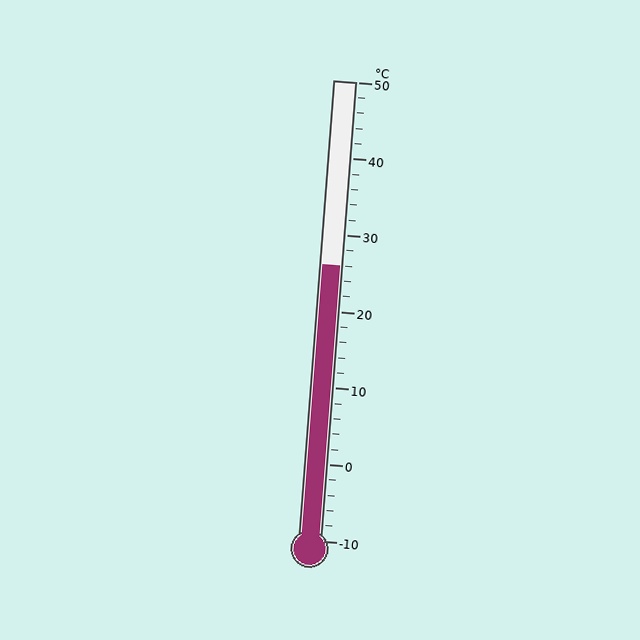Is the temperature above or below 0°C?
The temperature is above 0°C.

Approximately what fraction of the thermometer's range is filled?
The thermometer is filled to approximately 60% of its range.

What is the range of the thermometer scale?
The thermometer scale ranges from -10°C to 50°C.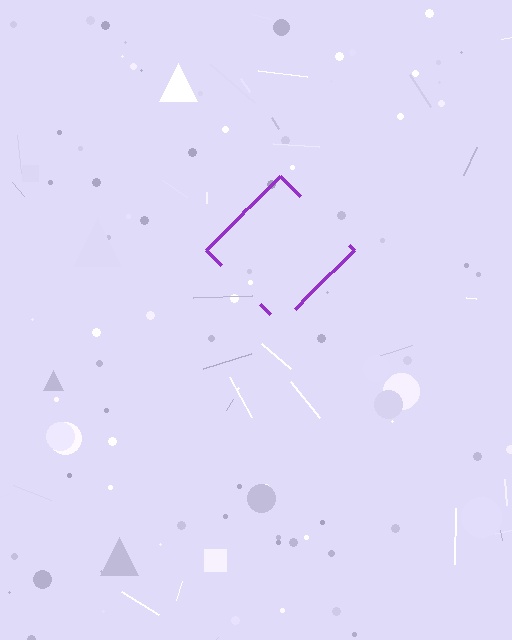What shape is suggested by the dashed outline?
The dashed outline suggests a diamond.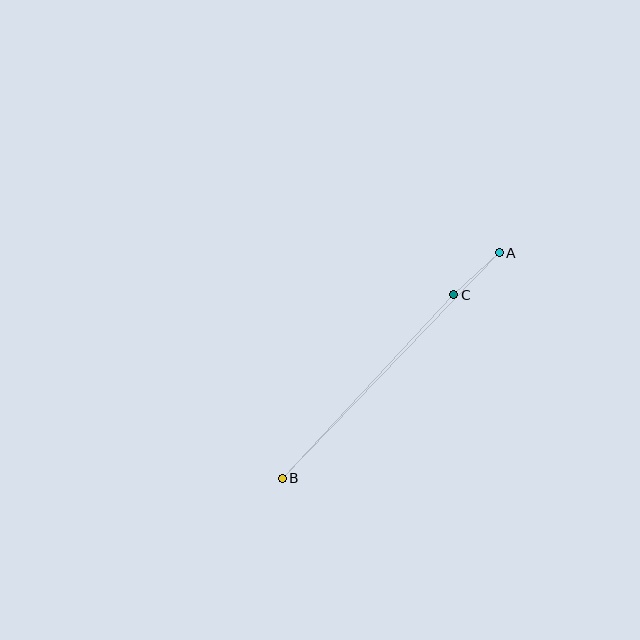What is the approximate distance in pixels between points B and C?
The distance between B and C is approximately 251 pixels.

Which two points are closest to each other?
Points A and C are closest to each other.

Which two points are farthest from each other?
Points A and B are farthest from each other.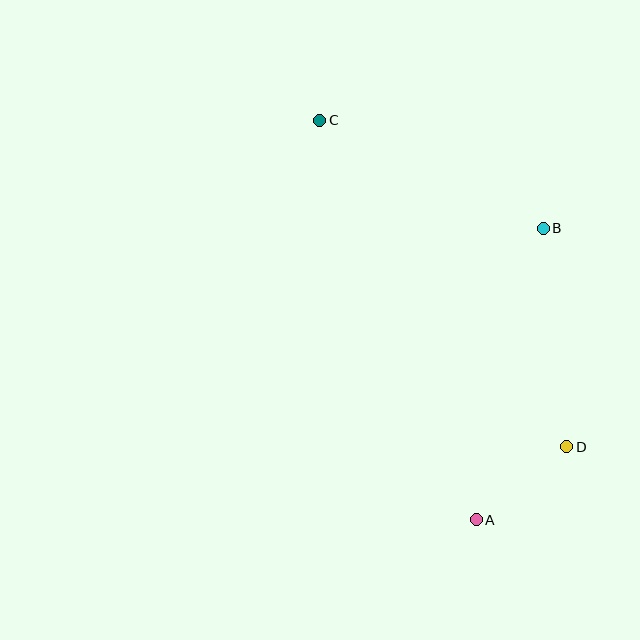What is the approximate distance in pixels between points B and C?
The distance between B and C is approximately 248 pixels.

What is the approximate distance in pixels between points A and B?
The distance between A and B is approximately 299 pixels.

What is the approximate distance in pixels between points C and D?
The distance between C and D is approximately 409 pixels.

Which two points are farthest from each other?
Points A and C are farthest from each other.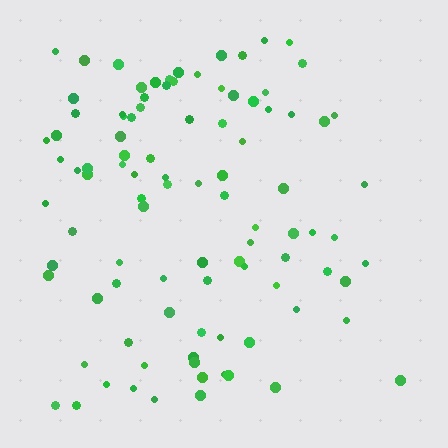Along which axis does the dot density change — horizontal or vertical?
Horizontal.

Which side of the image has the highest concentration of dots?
The left.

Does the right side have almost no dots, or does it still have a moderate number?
Still a moderate number, just noticeably fewer than the left.